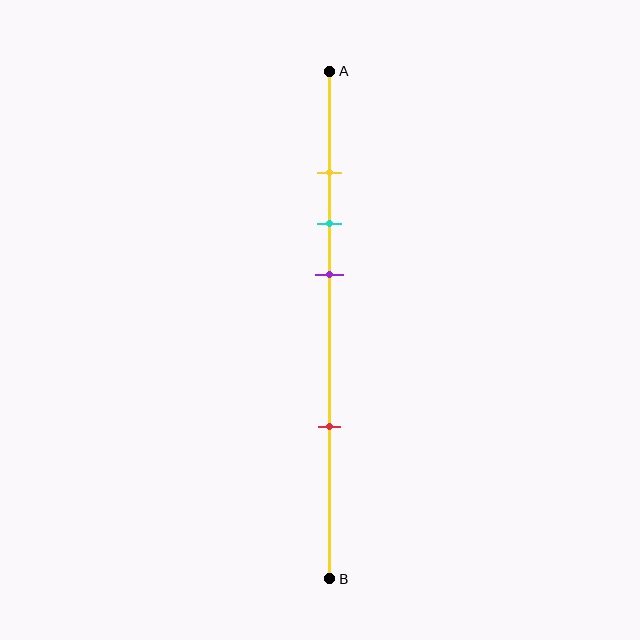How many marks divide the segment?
There are 4 marks dividing the segment.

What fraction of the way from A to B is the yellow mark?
The yellow mark is approximately 20% (0.2) of the way from A to B.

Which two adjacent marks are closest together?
The yellow and cyan marks are the closest adjacent pair.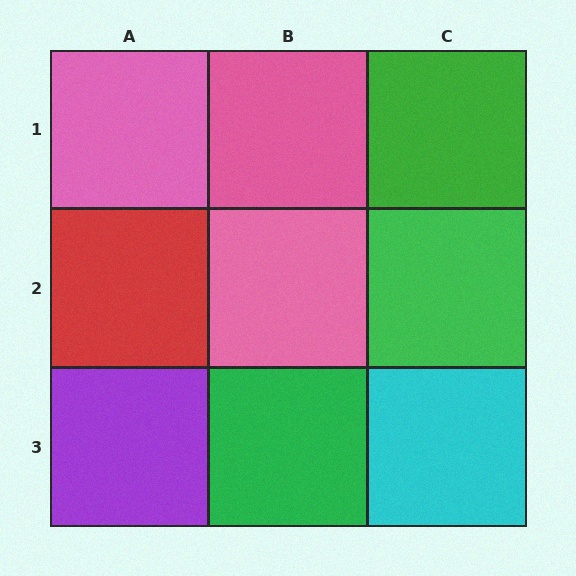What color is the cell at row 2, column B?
Pink.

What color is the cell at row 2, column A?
Red.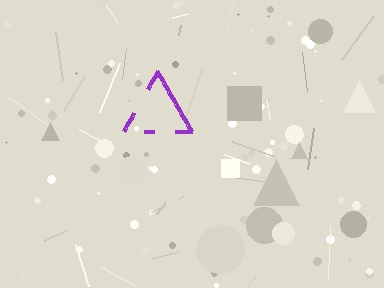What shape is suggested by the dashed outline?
The dashed outline suggests a triangle.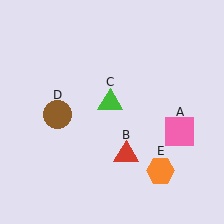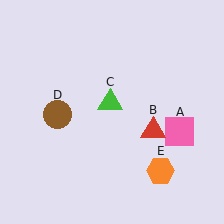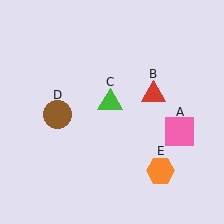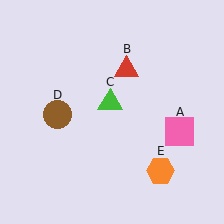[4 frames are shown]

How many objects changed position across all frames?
1 object changed position: red triangle (object B).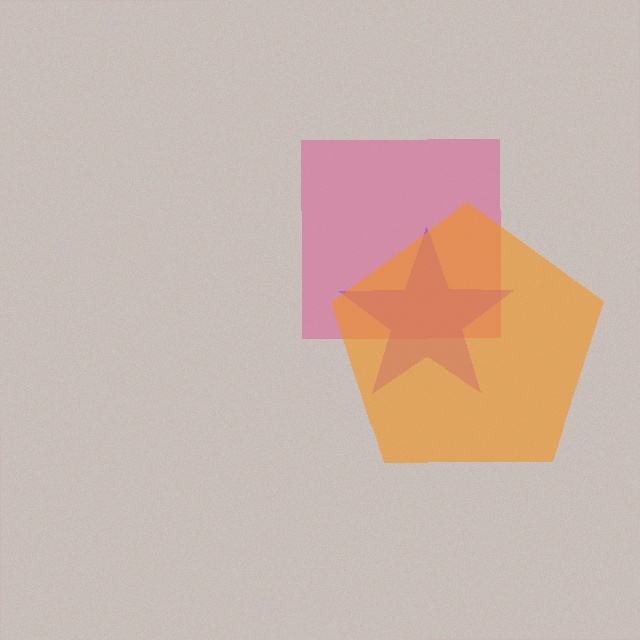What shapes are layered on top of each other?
The layered shapes are: a pink square, a purple star, an orange pentagon.